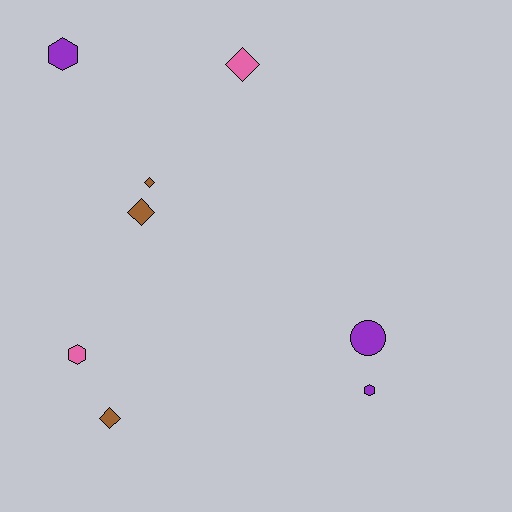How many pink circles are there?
There are no pink circles.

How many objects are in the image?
There are 8 objects.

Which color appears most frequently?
Brown, with 3 objects.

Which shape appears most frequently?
Diamond, with 4 objects.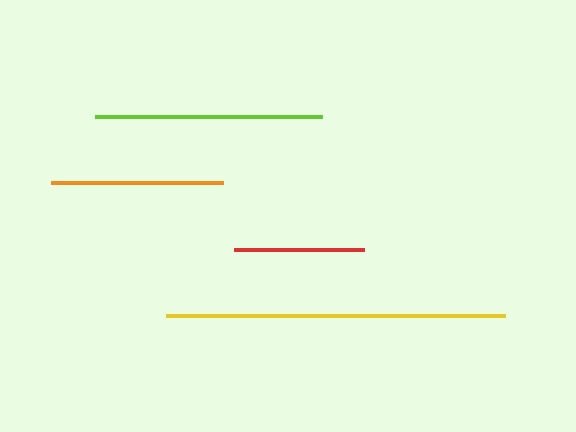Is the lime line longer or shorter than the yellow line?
The yellow line is longer than the lime line.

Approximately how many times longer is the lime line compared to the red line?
The lime line is approximately 1.7 times the length of the red line.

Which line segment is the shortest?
The red line is the shortest at approximately 130 pixels.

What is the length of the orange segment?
The orange segment is approximately 172 pixels long.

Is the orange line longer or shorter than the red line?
The orange line is longer than the red line.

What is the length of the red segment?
The red segment is approximately 130 pixels long.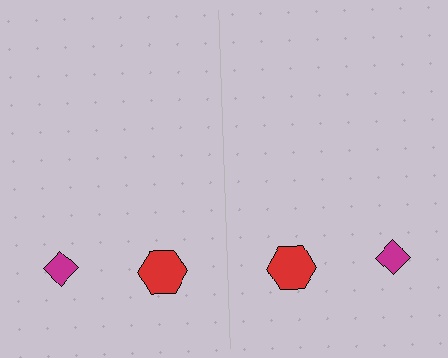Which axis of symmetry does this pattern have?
The pattern has a vertical axis of symmetry running through the center of the image.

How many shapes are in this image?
There are 4 shapes in this image.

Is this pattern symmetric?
Yes, this pattern has bilateral (reflection) symmetry.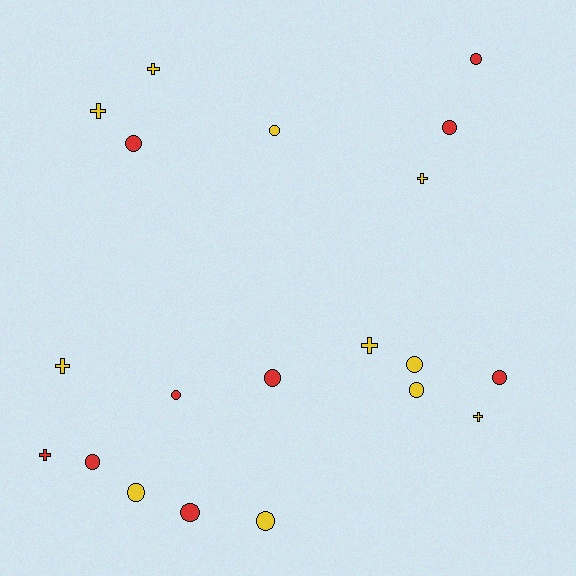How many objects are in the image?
There are 20 objects.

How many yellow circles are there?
There are 5 yellow circles.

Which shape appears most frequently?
Circle, with 13 objects.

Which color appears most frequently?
Yellow, with 11 objects.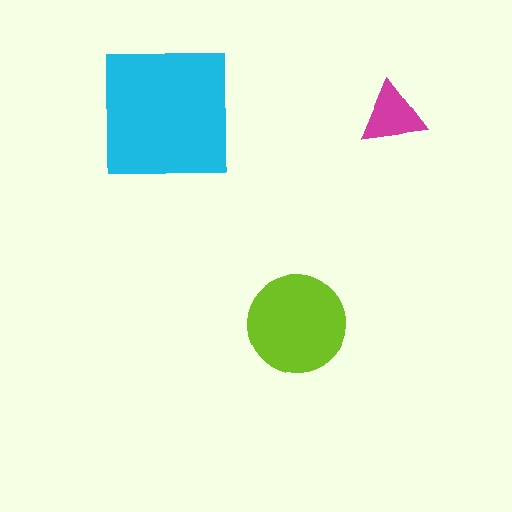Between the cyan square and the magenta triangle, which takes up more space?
The cyan square.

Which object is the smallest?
The magenta triangle.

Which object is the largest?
The cyan square.